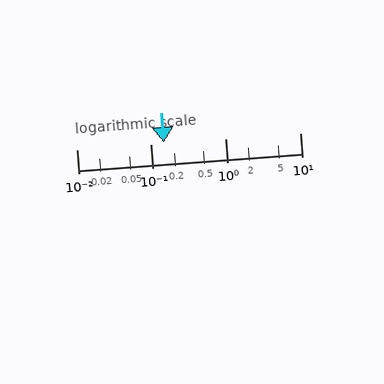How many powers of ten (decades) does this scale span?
The scale spans 3 decades, from 0.01 to 10.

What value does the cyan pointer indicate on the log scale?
The pointer indicates approximately 0.15.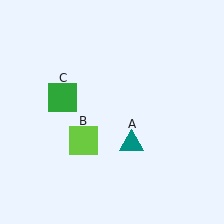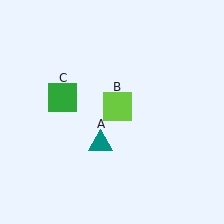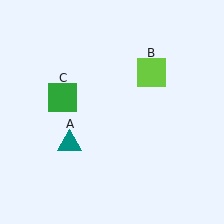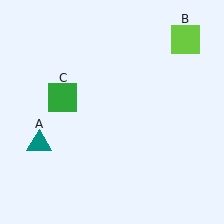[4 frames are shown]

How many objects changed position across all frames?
2 objects changed position: teal triangle (object A), lime square (object B).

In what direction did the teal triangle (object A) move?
The teal triangle (object A) moved left.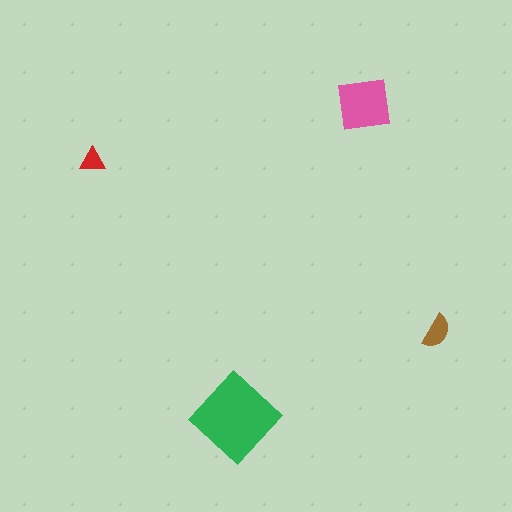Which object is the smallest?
The red triangle.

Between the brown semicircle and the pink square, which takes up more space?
The pink square.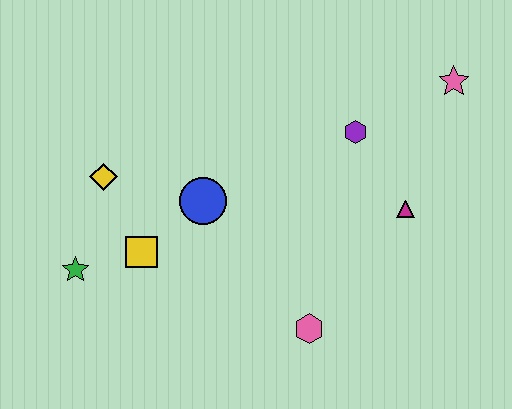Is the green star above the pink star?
No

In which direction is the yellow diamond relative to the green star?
The yellow diamond is above the green star.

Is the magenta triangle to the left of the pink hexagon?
No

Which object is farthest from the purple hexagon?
The green star is farthest from the purple hexagon.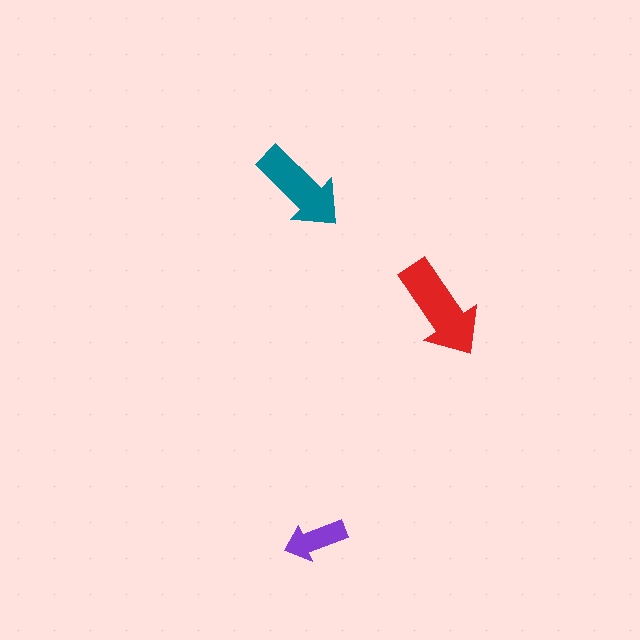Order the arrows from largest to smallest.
the red one, the teal one, the purple one.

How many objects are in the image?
There are 3 objects in the image.